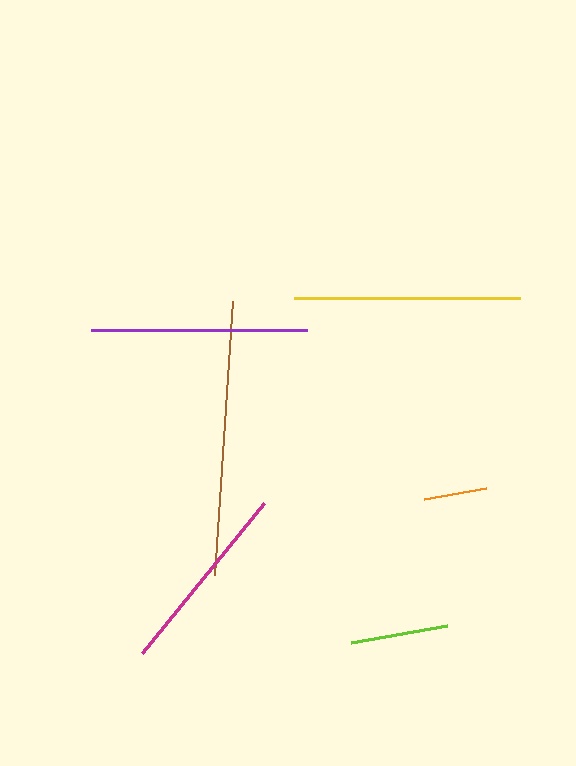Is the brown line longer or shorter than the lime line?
The brown line is longer than the lime line.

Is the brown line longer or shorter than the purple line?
The brown line is longer than the purple line.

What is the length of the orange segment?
The orange segment is approximately 63 pixels long.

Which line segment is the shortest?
The orange line is the shortest at approximately 63 pixels.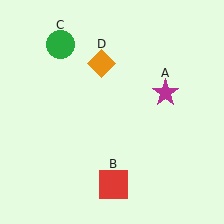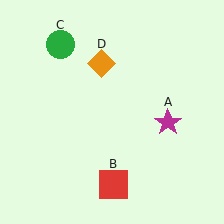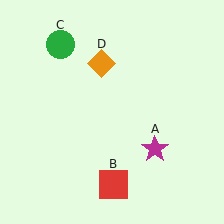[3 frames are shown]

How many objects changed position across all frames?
1 object changed position: magenta star (object A).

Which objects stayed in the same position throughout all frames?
Red square (object B) and green circle (object C) and orange diamond (object D) remained stationary.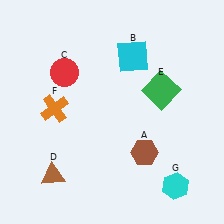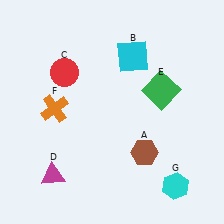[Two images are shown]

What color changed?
The triangle (D) changed from brown in Image 1 to magenta in Image 2.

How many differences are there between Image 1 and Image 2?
There is 1 difference between the two images.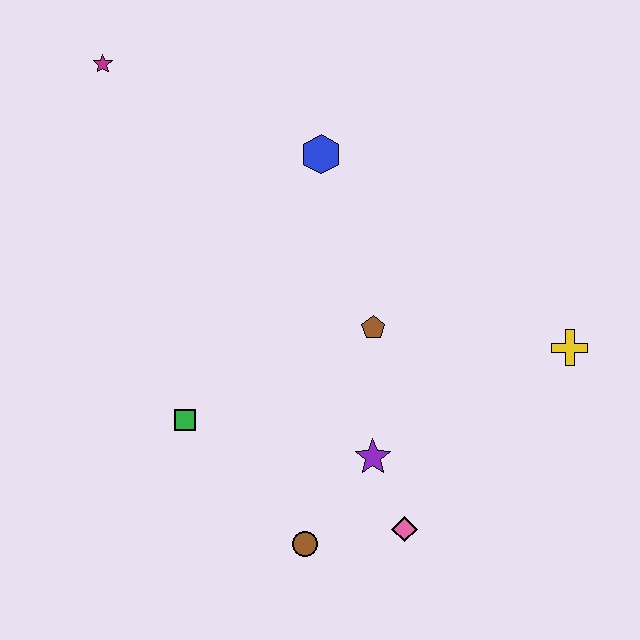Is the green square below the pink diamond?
No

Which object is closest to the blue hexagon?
The brown pentagon is closest to the blue hexagon.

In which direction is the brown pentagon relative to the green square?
The brown pentagon is to the right of the green square.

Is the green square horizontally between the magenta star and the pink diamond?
Yes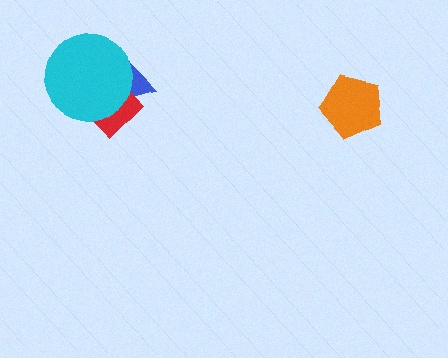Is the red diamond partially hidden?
Yes, it is partially covered by another shape.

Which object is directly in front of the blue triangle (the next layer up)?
The red diamond is directly in front of the blue triangle.